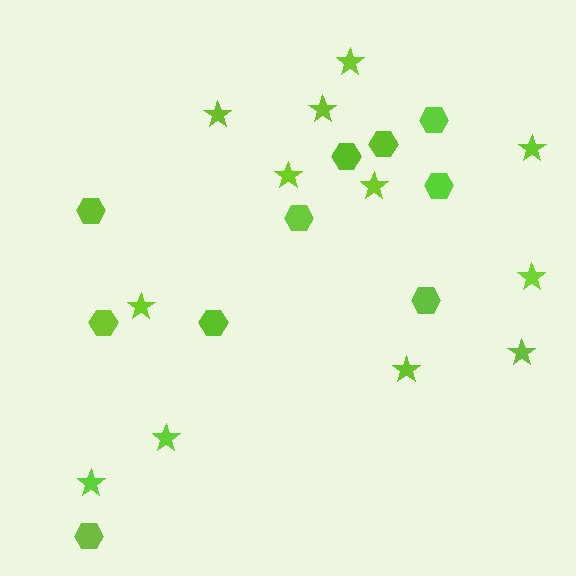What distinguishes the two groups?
There are 2 groups: one group of hexagons (10) and one group of stars (12).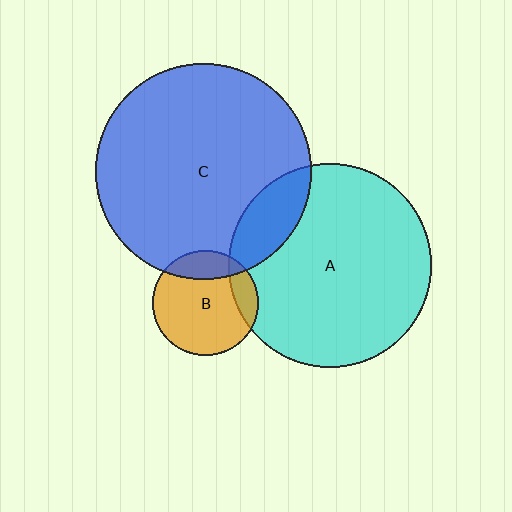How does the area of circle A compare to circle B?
Approximately 3.7 times.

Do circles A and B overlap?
Yes.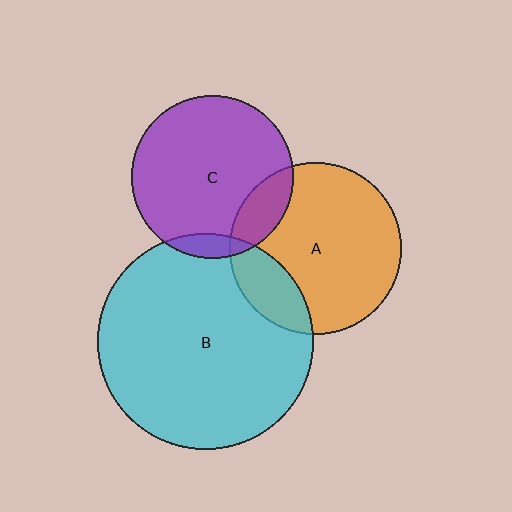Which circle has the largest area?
Circle B (cyan).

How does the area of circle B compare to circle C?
Approximately 1.8 times.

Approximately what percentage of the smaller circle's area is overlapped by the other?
Approximately 10%.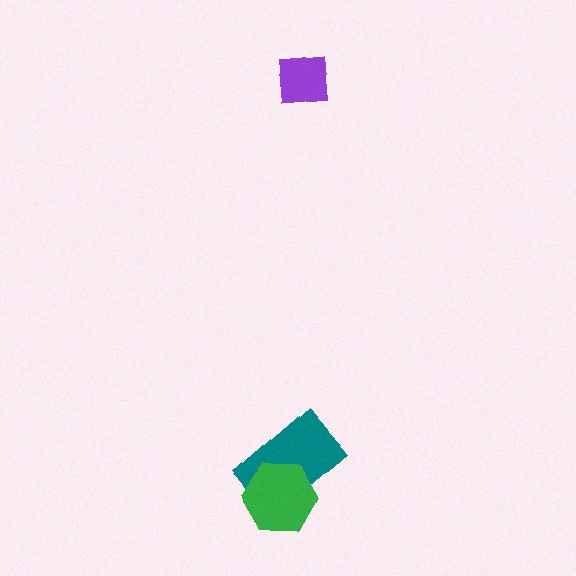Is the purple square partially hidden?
No, no other shape covers it.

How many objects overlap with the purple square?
0 objects overlap with the purple square.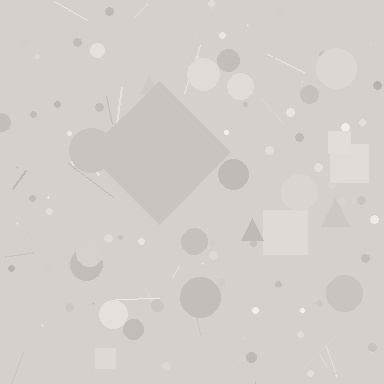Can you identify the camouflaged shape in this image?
The camouflaged shape is a diamond.